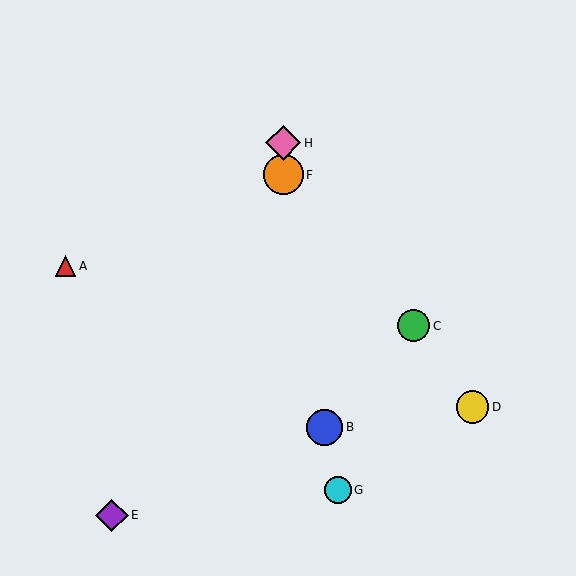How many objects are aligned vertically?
2 objects (F, H) are aligned vertically.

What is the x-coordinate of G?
Object G is at x≈338.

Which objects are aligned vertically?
Objects F, H are aligned vertically.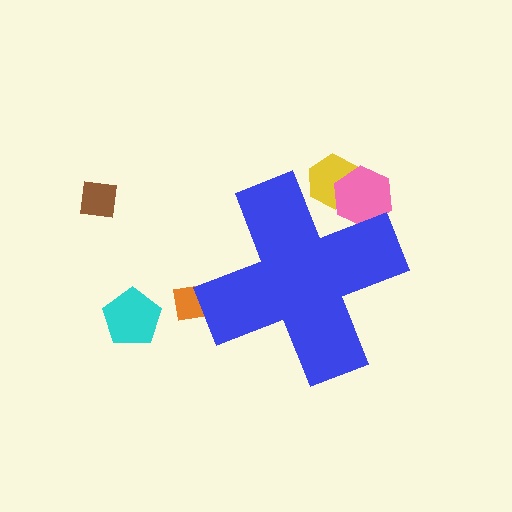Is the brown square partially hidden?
No, the brown square is fully visible.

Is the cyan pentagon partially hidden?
No, the cyan pentagon is fully visible.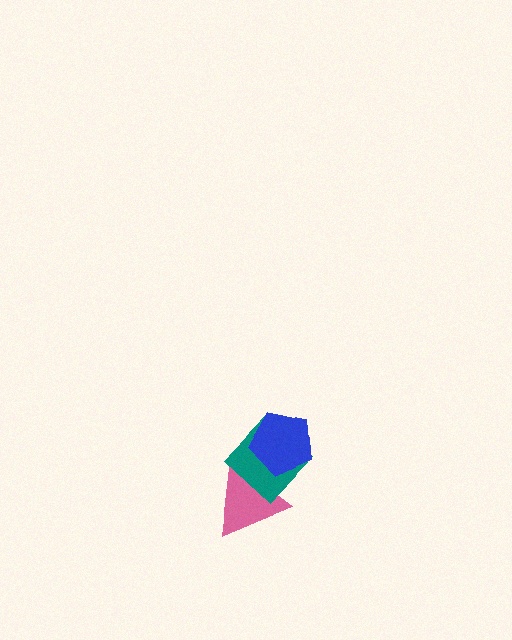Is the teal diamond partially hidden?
Yes, it is partially covered by another shape.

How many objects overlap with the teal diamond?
2 objects overlap with the teal diamond.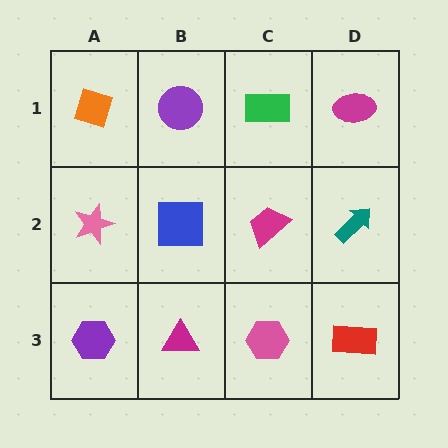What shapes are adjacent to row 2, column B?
A purple circle (row 1, column B), a magenta triangle (row 3, column B), a pink star (row 2, column A), a magenta trapezoid (row 2, column C).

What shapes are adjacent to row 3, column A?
A pink star (row 2, column A), a magenta triangle (row 3, column B).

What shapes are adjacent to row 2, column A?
An orange diamond (row 1, column A), a purple hexagon (row 3, column A), a blue square (row 2, column B).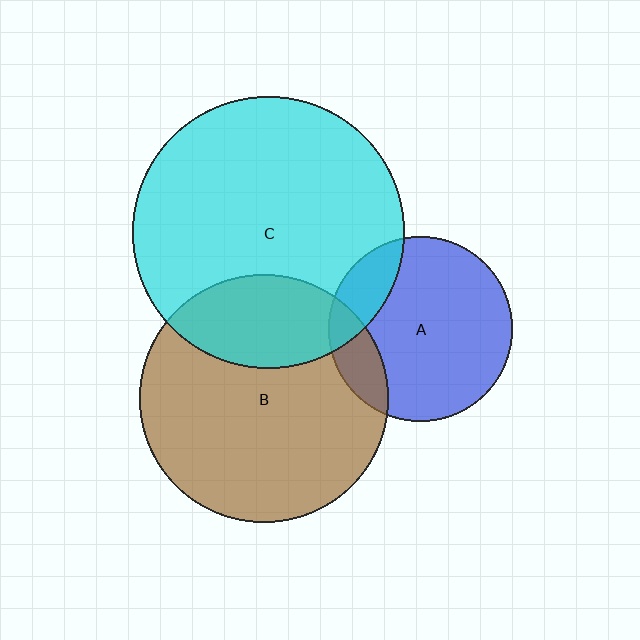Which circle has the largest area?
Circle C (cyan).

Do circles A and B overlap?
Yes.